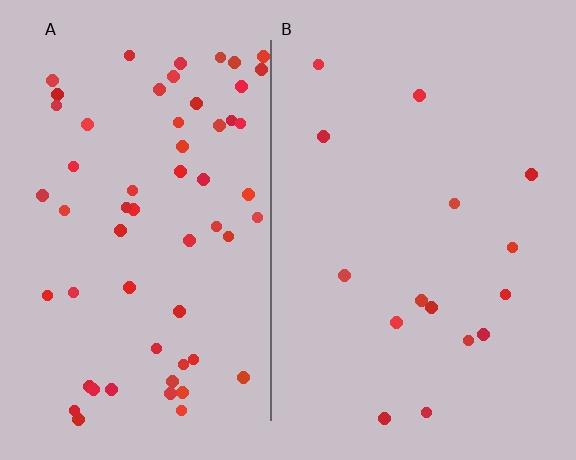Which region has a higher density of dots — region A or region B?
A (the left).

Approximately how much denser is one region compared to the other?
Approximately 3.8× — region A over region B.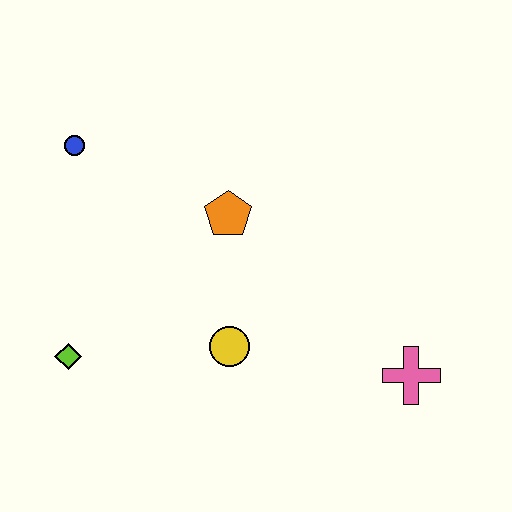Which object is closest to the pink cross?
The yellow circle is closest to the pink cross.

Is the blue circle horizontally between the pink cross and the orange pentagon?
No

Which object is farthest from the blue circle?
The pink cross is farthest from the blue circle.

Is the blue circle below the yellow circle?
No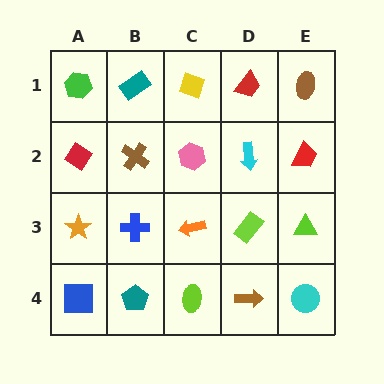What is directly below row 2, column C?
An orange arrow.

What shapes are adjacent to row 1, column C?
A pink hexagon (row 2, column C), a teal rectangle (row 1, column B), a red trapezoid (row 1, column D).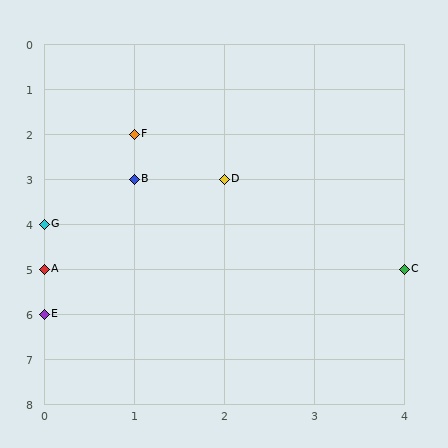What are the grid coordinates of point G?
Point G is at grid coordinates (0, 4).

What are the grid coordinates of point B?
Point B is at grid coordinates (1, 3).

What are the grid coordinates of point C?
Point C is at grid coordinates (4, 5).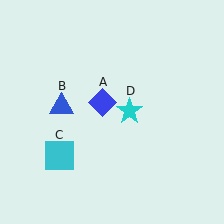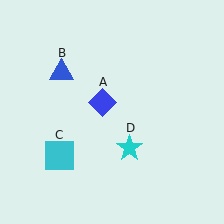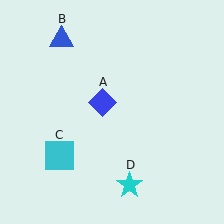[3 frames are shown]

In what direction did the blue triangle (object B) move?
The blue triangle (object B) moved up.